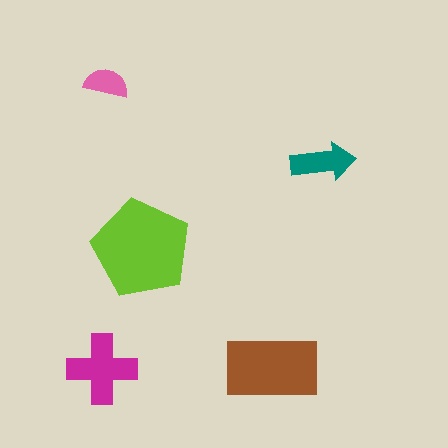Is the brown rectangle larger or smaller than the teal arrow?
Larger.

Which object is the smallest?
The pink semicircle.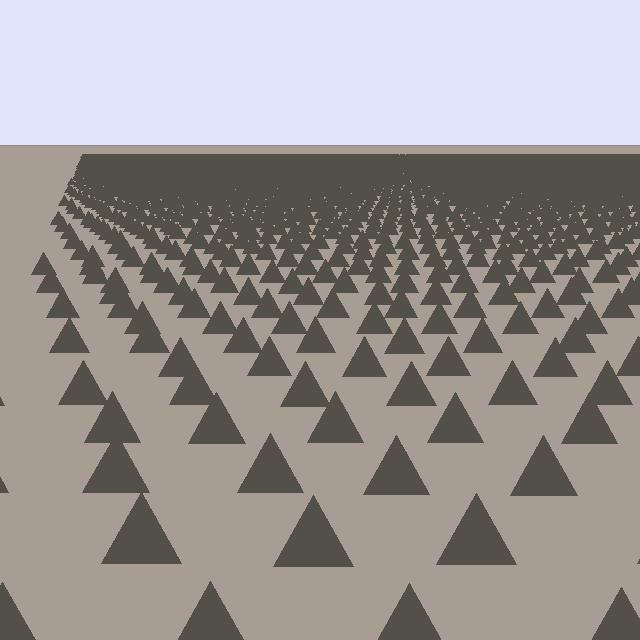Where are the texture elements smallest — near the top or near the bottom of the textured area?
Near the top.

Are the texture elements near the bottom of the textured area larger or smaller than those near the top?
Larger. Near the bottom, elements are closer to the viewer and appear at a bigger on-screen size.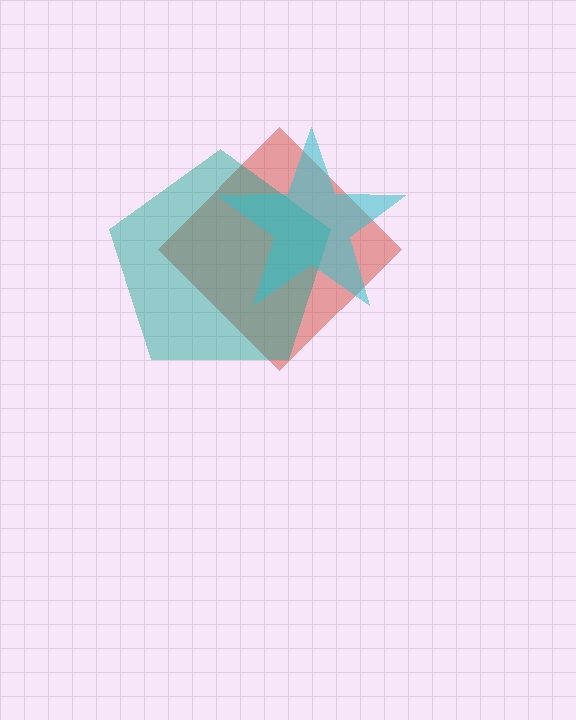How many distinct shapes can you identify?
There are 3 distinct shapes: a red diamond, a teal pentagon, a cyan star.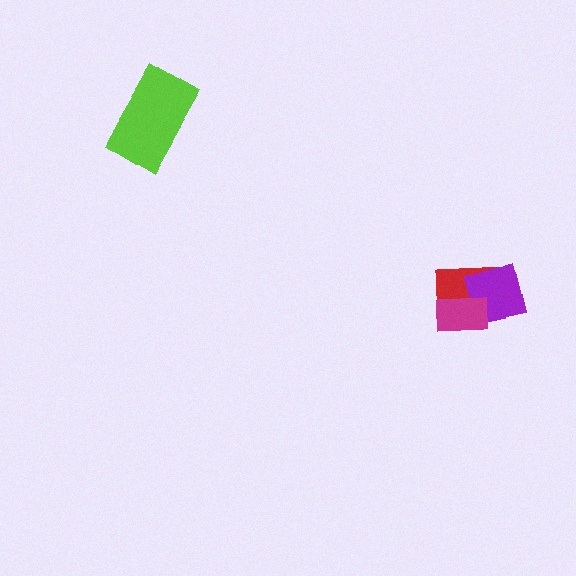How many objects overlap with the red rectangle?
2 objects overlap with the red rectangle.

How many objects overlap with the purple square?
2 objects overlap with the purple square.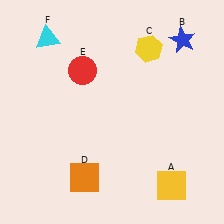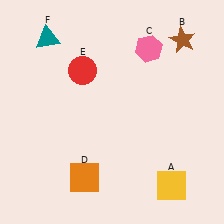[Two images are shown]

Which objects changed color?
B changed from blue to brown. C changed from yellow to pink. F changed from cyan to teal.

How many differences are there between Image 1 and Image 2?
There are 3 differences between the two images.